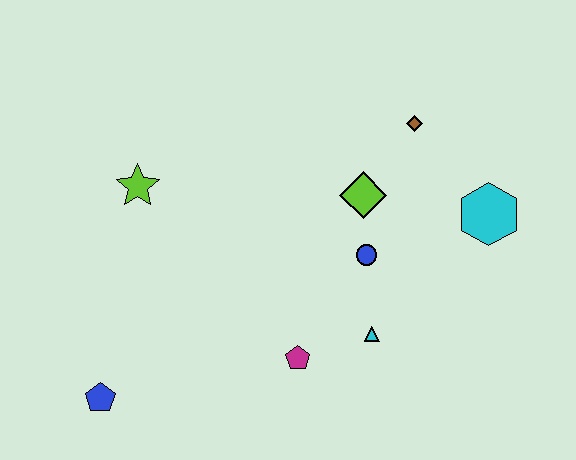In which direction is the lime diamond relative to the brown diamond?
The lime diamond is below the brown diamond.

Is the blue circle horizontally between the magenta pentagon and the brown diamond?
Yes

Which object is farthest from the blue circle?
The blue pentagon is farthest from the blue circle.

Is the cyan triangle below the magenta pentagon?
No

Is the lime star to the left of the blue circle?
Yes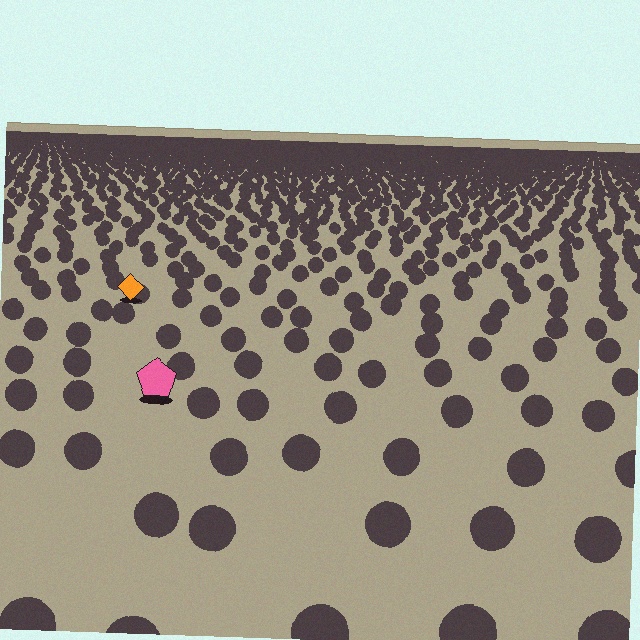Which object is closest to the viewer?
The pink pentagon is closest. The texture marks near it are larger and more spread out.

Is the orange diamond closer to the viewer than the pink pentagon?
No. The pink pentagon is closer — you can tell from the texture gradient: the ground texture is coarser near it.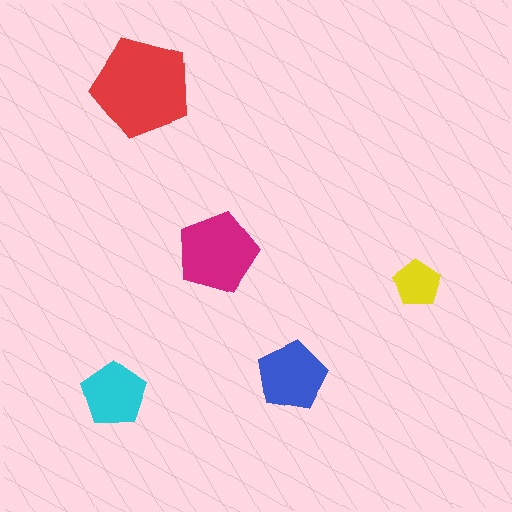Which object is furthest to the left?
The cyan pentagon is leftmost.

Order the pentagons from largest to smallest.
the red one, the magenta one, the blue one, the cyan one, the yellow one.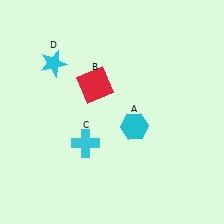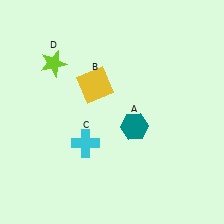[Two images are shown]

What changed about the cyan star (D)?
In Image 1, D is cyan. In Image 2, it changed to lime.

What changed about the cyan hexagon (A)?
In Image 1, A is cyan. In Image 2, it changed to teal.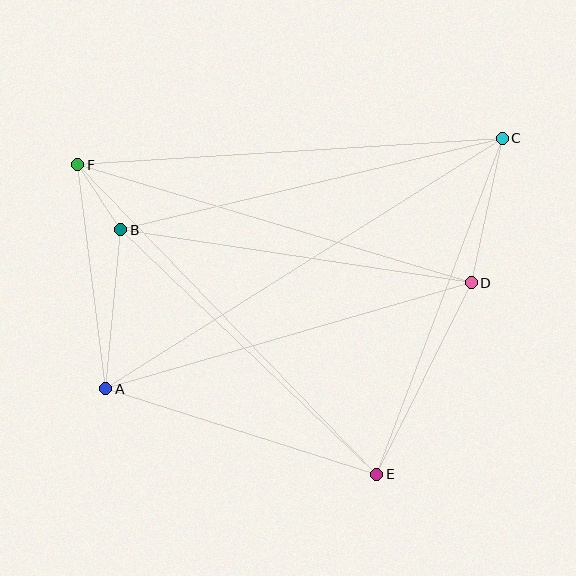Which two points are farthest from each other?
Points A and C are farthest from each other.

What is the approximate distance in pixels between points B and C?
The distance between B and C is approximately 392 pixels.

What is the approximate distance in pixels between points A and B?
The distance between A and B is approximately 160 pixels.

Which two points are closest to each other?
Points B and F are closest to each other.